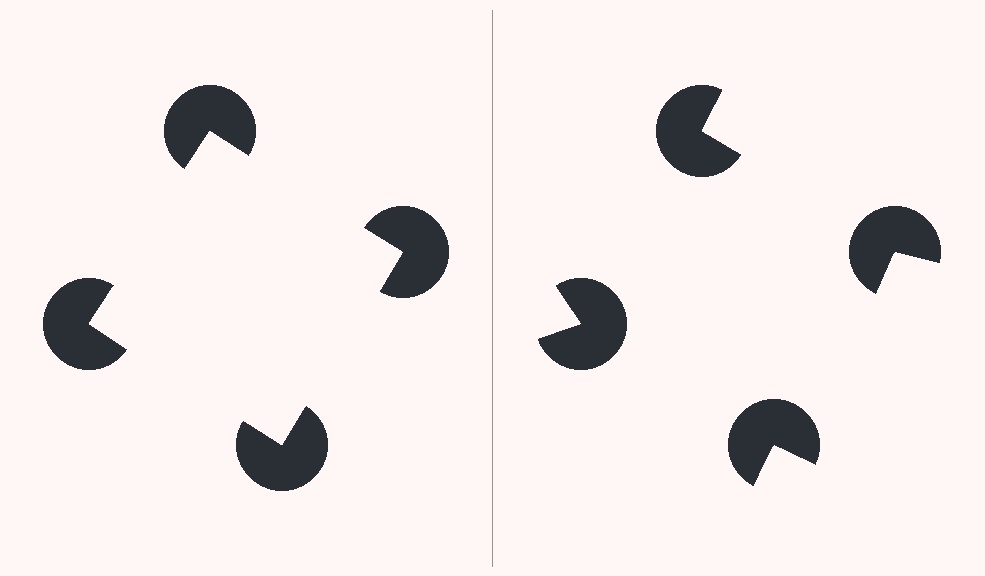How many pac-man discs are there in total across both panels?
8 — 4 on each side.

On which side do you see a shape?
An illusory square appears on the left side. On the right side the wedge cuts are rotated, so no coherent shape forms.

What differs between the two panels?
The pac-man discs are positioned identically on both sides; only the wedge orientations differ. On the left they align to a square; on the right they are misaligned.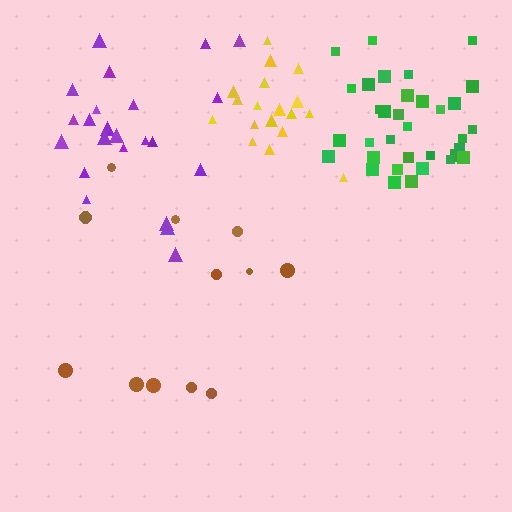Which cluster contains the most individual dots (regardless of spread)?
Green (35).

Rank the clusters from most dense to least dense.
green, yellow, purple, brown.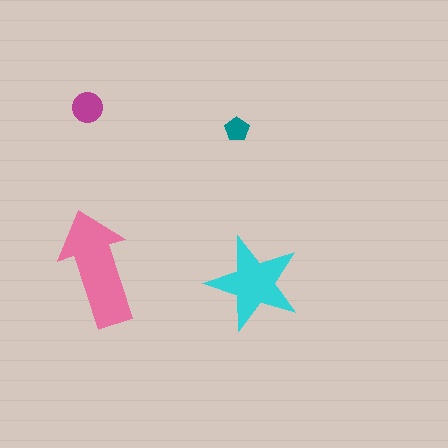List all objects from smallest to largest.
The teal pentagon, the magenta circle, the cyan star, the pink arrow.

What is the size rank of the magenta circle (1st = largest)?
3rd.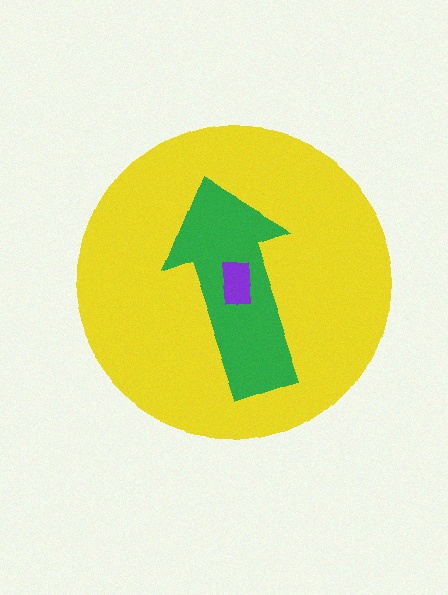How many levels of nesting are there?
3.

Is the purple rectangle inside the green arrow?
Yes.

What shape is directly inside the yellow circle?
The green arrow.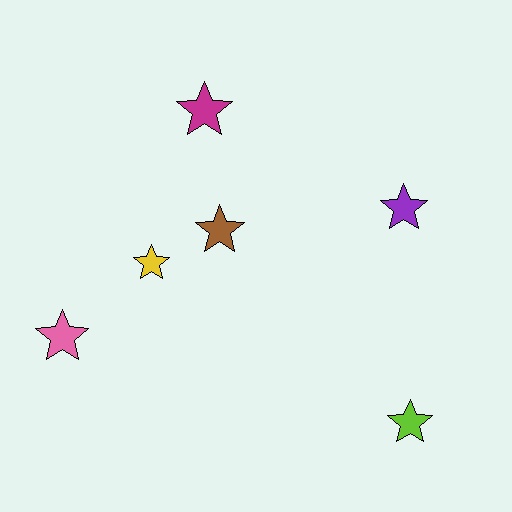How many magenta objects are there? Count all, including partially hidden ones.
There is 1 magenta object.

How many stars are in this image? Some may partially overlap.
There are 6 stars.